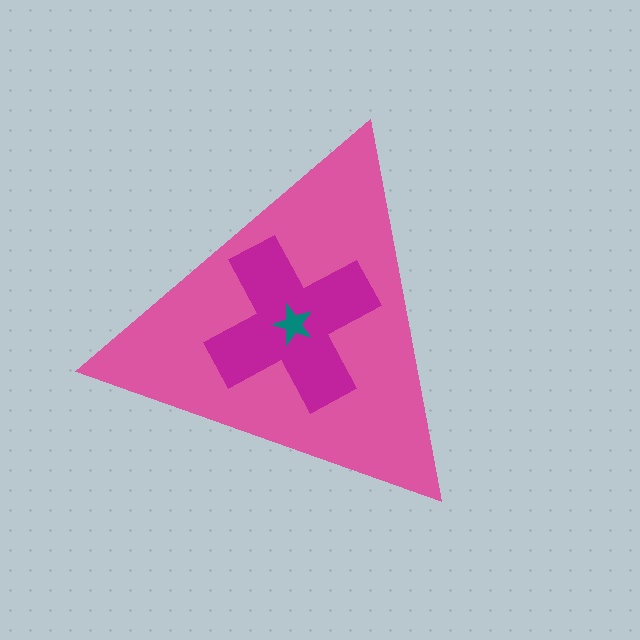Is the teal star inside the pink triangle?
Yes.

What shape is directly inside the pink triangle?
The magenta cross.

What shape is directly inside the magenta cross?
The teal star.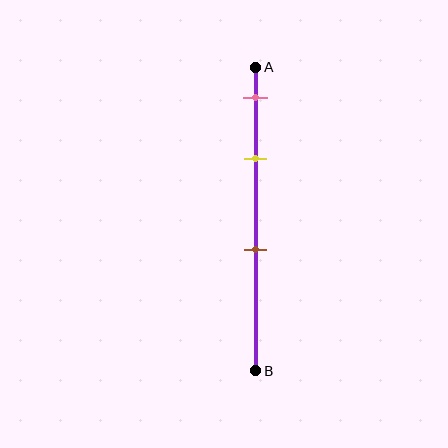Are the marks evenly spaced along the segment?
No, the marks are not evenly spaced.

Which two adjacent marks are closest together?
The pink and yellow marks are the closest adjacent pair.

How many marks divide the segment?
There are 3 marks dividing the segment.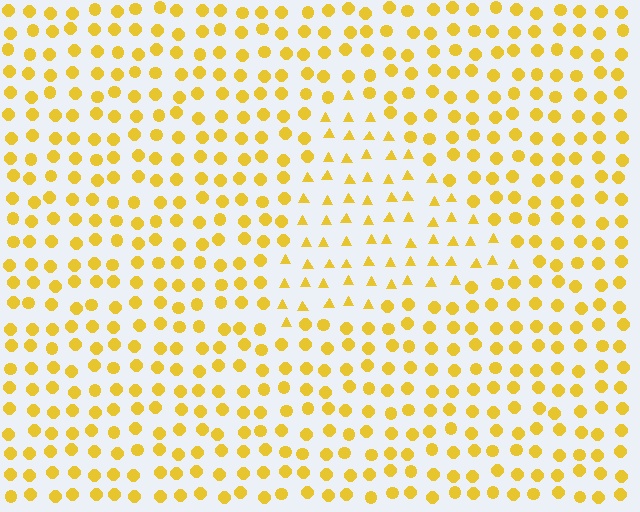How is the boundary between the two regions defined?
The boundary is defined by a change in element shape: triangles inside vs. circles outside. All elements share the same color and spacing.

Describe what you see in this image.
The image is filled with small yellow elements arranged in a uniform grid. A triangle-shaped region contains triangles, while the surrounding area contains circles. The boundary is defined purely by the change in element shape.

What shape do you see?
I see a triangle.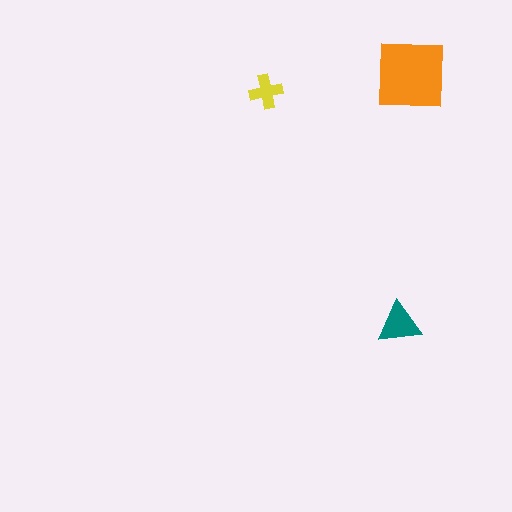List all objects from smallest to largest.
The yellow cross, the teal triangle, the orange square.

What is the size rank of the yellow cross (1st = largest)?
3rd.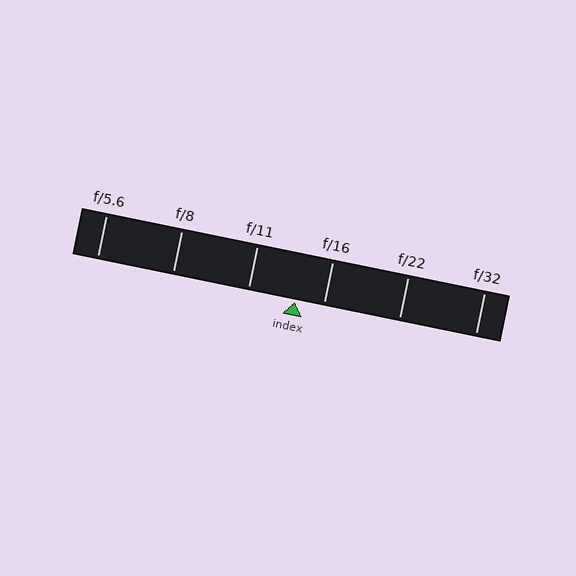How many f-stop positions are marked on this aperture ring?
There are 6 f-stop positions marked.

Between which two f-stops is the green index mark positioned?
The index mark is between f/11 and f/16.